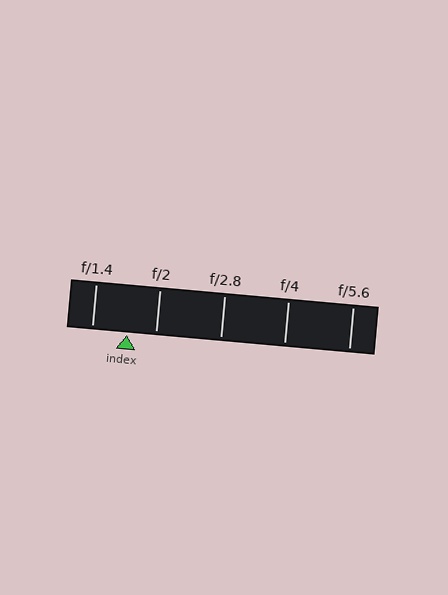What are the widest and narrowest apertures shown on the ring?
The widest aperture shown is f/1.4 and the narrowest is f/5.6.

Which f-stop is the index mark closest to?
The index mark is closest to f/2.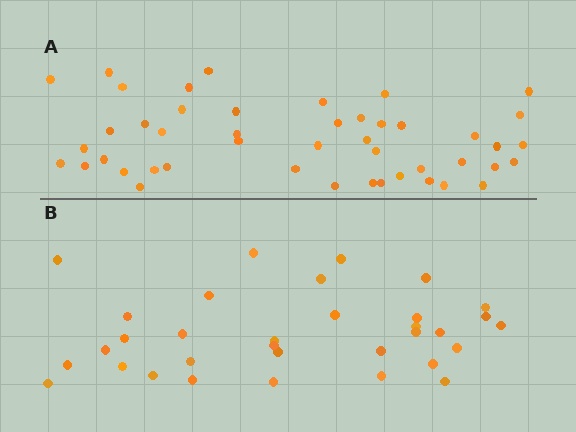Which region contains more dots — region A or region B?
Region A (the top region) has more dots.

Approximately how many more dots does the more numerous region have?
Region A has approximately 15 more dots than region B.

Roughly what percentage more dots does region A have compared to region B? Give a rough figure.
About 40% more.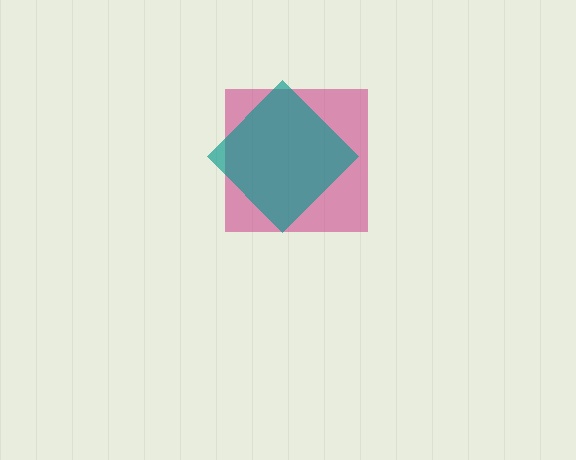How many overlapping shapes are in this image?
There are 2 overlapping shapes in the image.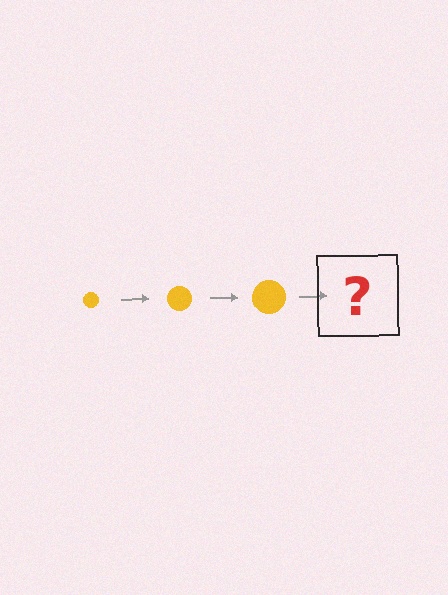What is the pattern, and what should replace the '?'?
The pattern is that the circle gets progressively larger each step. The '?' should be a yellow circle, larger than the previous one.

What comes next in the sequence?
The next element should be a yellow circle, larger than the previous one.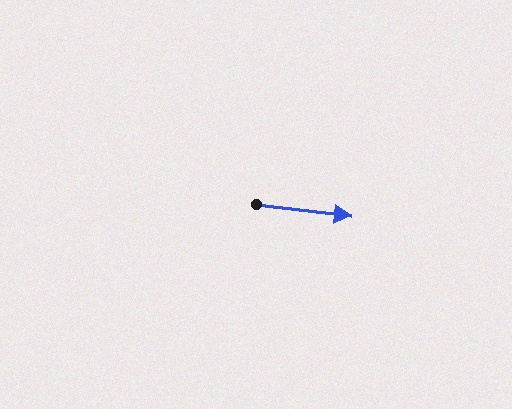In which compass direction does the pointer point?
East.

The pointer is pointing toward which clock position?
Roughly 3 o'clock.